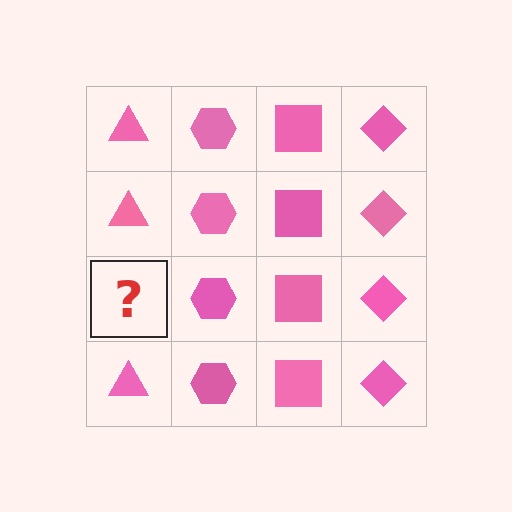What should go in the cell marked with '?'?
The missing cell should contain a pink triangle.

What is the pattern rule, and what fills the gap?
The rule is that each column has a consistent shape. The gap should be filled with a pink triangle.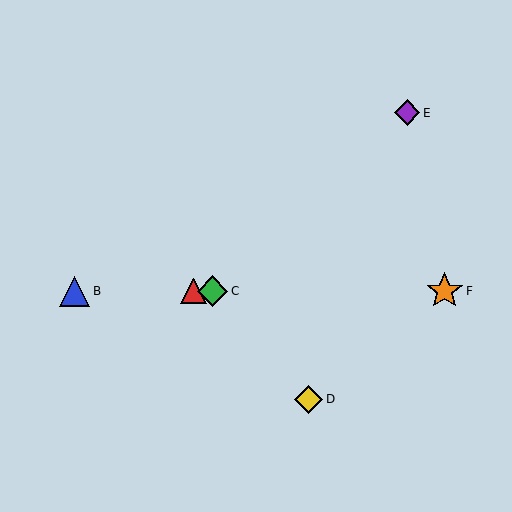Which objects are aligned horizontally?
Objects A, B, C, F are aligned horizontally.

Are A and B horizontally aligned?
Yes, both are at y≈291.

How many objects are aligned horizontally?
4 objects (A, B, C, F) are aligned horizontally.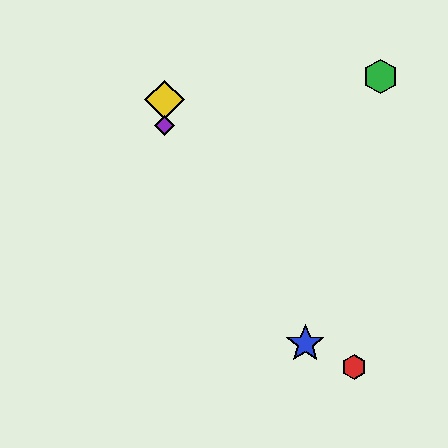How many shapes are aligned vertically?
2 shapes (the yellow diamond, the purple diamond) are aligned vertically.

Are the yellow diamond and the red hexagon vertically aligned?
No, the yellow diamond is at x≈164 and the red hexagon is at x≈354.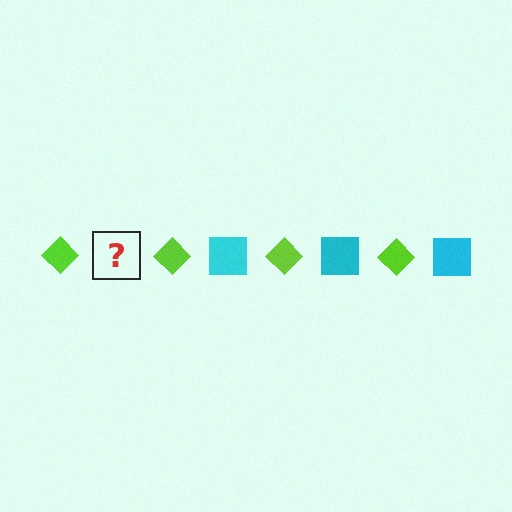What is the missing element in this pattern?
The missing element is a cyan square.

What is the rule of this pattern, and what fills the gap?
The rule is that the pattern alternates between lime diamond and cyan square. The gap should be filled with a cyan square.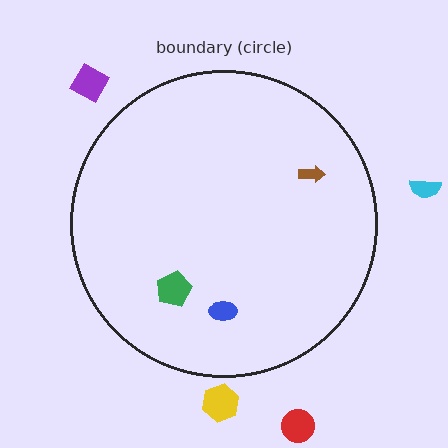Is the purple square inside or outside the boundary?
Outside.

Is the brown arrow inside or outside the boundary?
Inside.